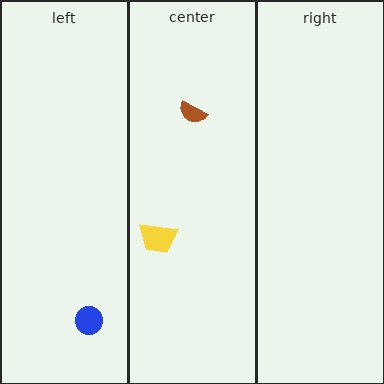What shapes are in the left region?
The blue circle.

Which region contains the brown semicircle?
The center region.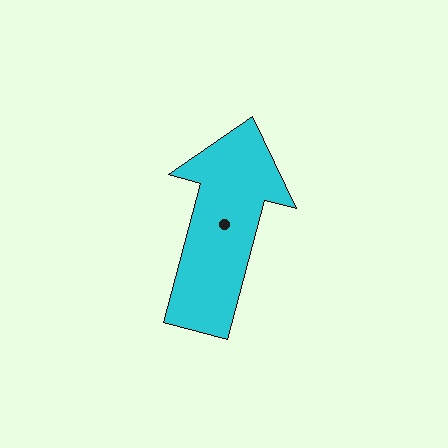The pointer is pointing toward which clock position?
Roughly 12 o'clock.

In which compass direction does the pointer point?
North.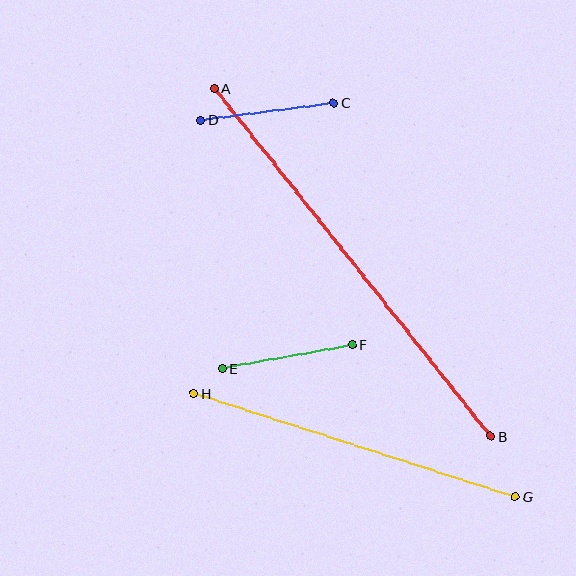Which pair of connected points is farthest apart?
Points A and B are farthest apart.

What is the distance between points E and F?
The distance is approximately 132 pixels.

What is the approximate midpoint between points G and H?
The midpoint is at approximately (355, 445) pixels.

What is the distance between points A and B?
The distance is approximately 444 pixels.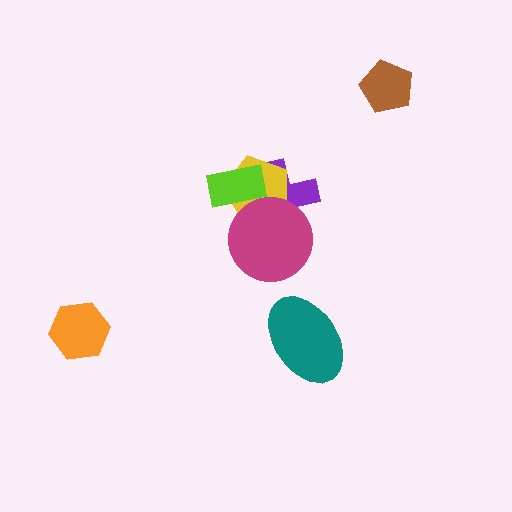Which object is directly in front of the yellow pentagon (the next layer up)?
The magenta circle is directly in front of the yellow pentagon.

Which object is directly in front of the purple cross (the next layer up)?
The yellow pentagon is directly in front of the purple cross.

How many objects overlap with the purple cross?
3 objects overlap with the purple cross.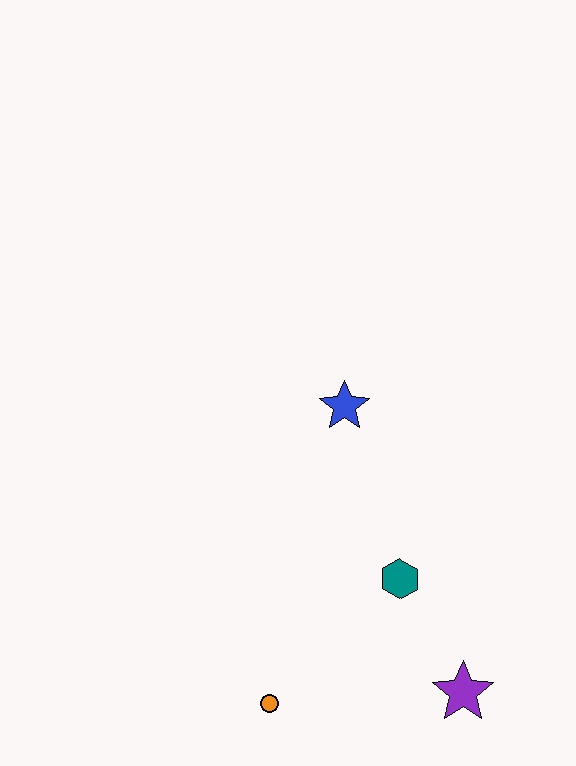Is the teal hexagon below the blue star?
Yes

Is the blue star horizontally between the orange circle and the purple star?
Yes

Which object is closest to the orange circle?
The teal hexagon is closest to the orange circle.